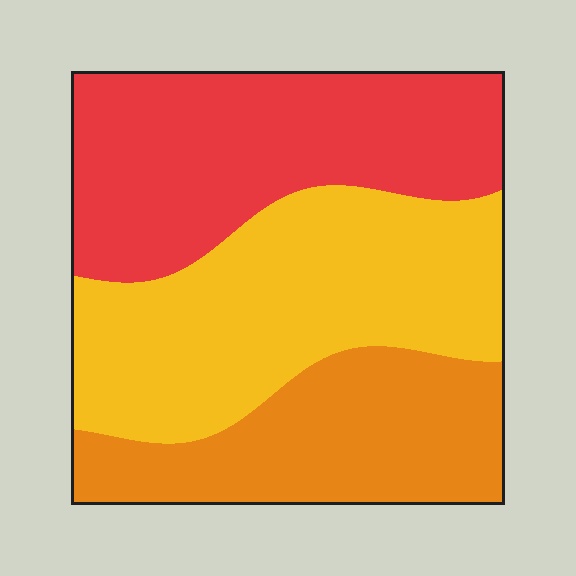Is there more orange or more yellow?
Yellow.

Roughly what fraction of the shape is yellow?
Yellow covers 39% of the shape.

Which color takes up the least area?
Orange, at roughly 25%.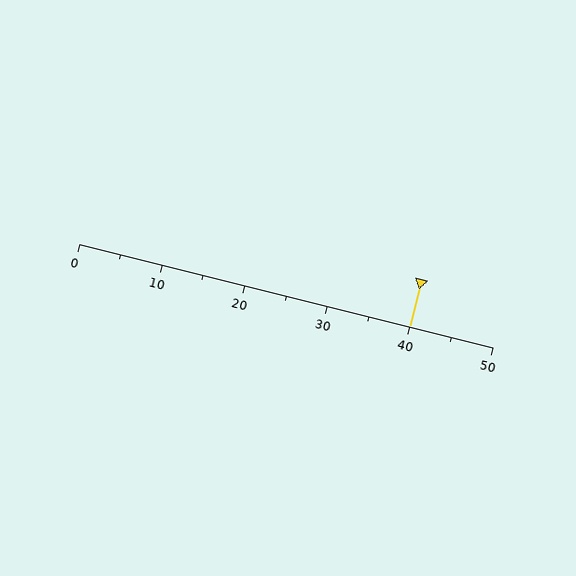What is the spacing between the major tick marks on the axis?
The major ticks are spaced 10 apart.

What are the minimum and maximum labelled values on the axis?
The axis runs from 0 to 50.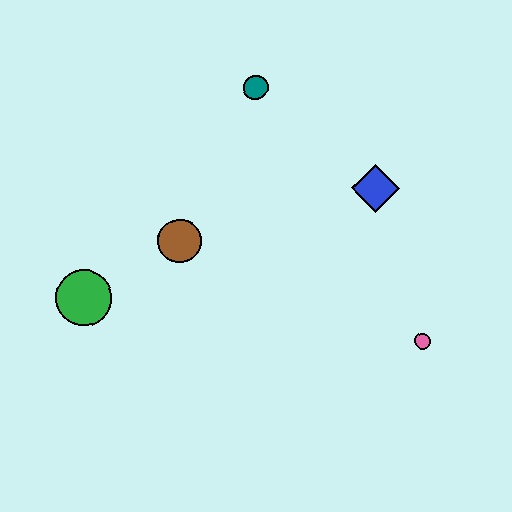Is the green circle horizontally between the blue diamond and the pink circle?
No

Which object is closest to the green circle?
The brown circle is closest to the green circle.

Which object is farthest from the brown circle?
The pink circle is farthest from the brown circle.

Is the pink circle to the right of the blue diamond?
Yes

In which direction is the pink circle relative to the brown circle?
The pink circle is to the right of the brown circle.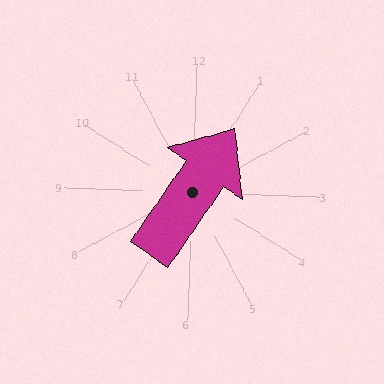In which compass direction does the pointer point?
Northeast.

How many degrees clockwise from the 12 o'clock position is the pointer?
Approximately 32 degrees.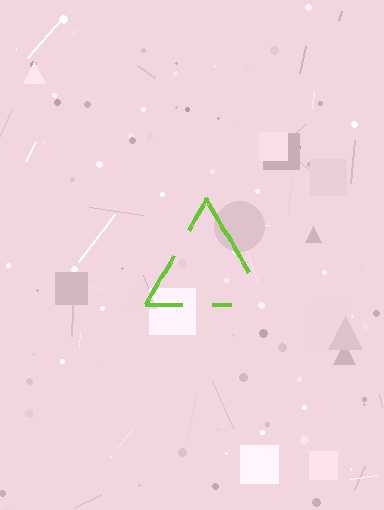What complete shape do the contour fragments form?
The contour fragments form a triangle.